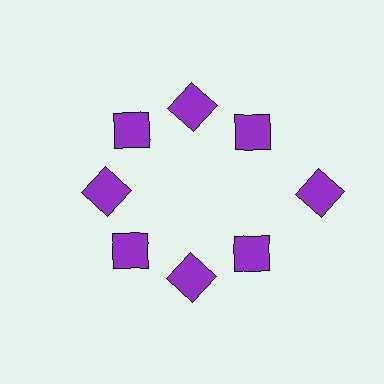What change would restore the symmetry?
The symmetry would be restored by moving it inward, back onto the ring so that all 8 squares sit at equal angles and equal distance from the center.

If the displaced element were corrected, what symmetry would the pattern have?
It would have 8-fold rotational symmetry — the pattern would map onto itself every 45 degrees.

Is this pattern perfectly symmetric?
No. The 8 purple squares are arranged in a ring, but one element near the 3 o'clock position is pushed outward from the center, breaking the 8-fold rotational symmetry.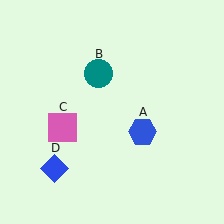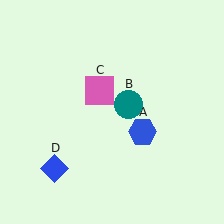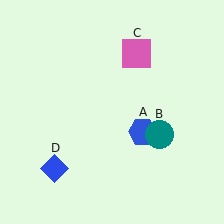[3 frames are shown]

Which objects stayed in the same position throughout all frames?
Blue hexagon (object A) and blue diamond (object D) remained stationary.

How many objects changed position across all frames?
2 objects changed position: teal circle (object B), pink square (object C).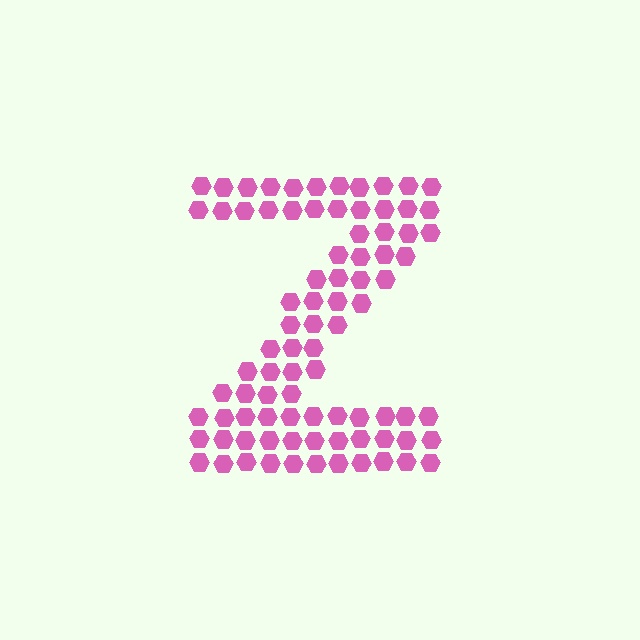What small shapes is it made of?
It is made of small hexagons.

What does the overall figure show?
The overall figure shows the letter Z.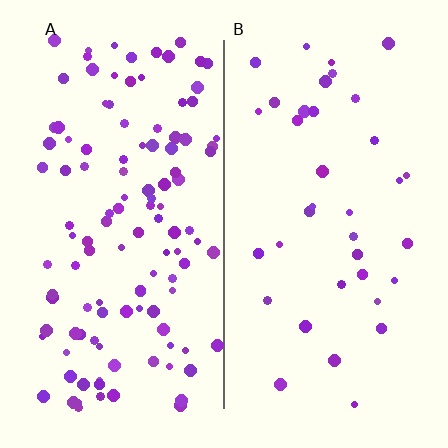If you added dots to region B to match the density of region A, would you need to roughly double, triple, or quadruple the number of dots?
Approximately triple.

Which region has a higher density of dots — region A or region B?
A (the left).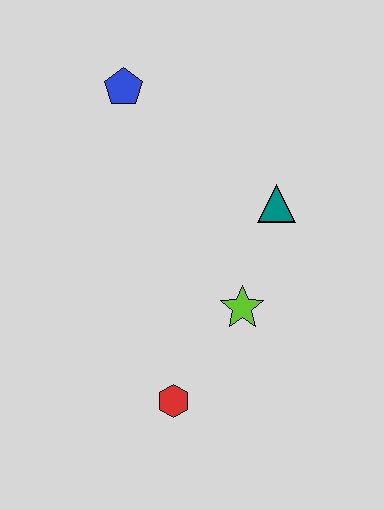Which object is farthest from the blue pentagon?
The red hexagon is farthest from the blue pentagon.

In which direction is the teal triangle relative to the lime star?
The teal triangle is above the lime star.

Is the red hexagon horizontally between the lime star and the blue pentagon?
Yes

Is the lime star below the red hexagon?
No